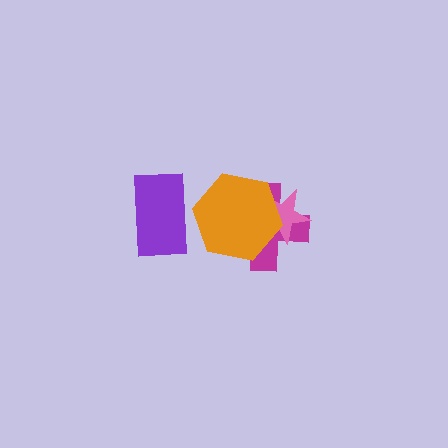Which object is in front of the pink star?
The orange hexagon is in front of the pink star.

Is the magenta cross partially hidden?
Yes, it is partially covered by another shape.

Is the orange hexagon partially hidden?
No, no other shape covers it.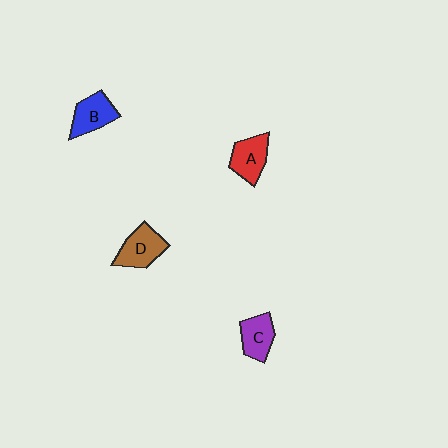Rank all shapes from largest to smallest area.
From largest to smallest: D (brown), A (red), B (blue), C (purple).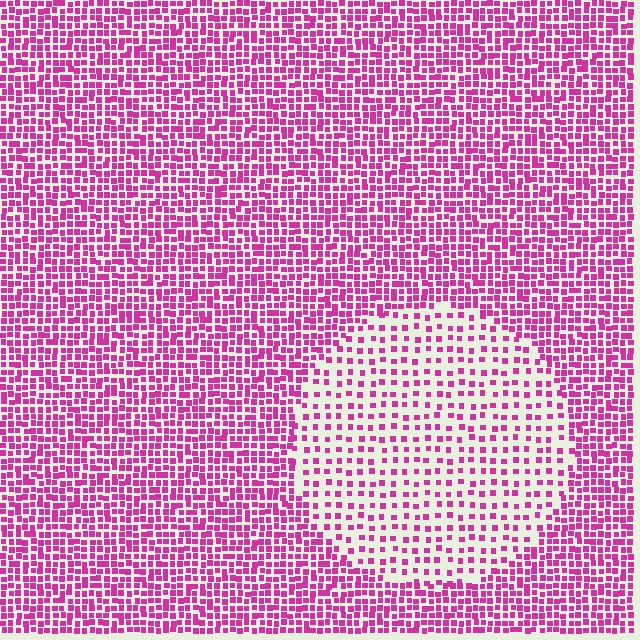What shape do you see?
I see a circle.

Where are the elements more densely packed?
The elements are more densely packed outside the circle boundary.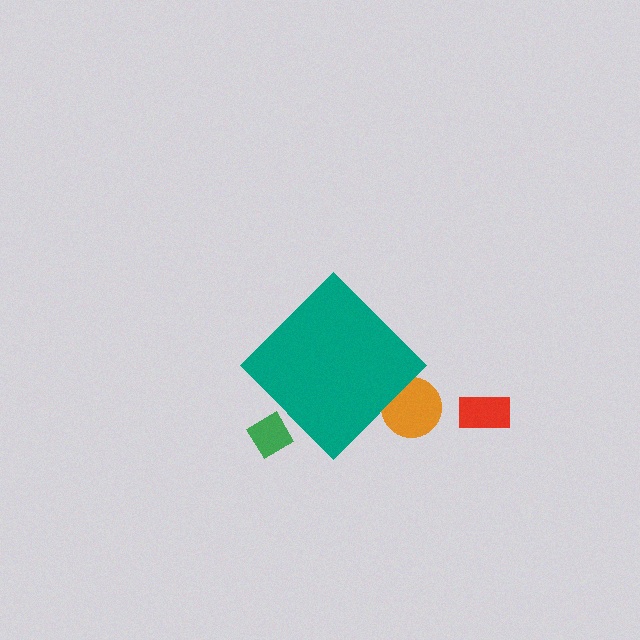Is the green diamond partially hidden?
Yes, the green diamond is partially hidden behind the teal diamond.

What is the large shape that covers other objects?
A teal diamond.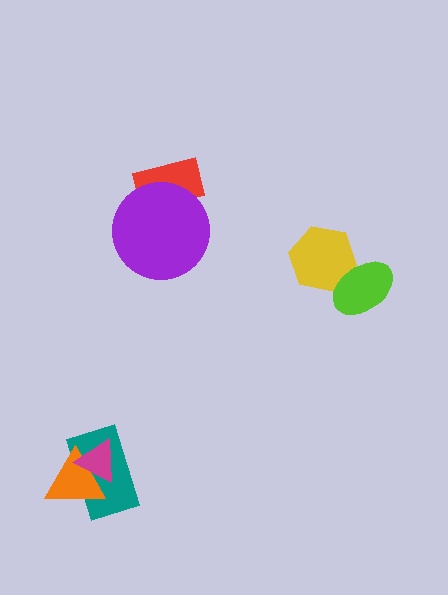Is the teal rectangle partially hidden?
Yes, it is partially covered by another shape.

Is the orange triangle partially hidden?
Yes, it is partially covered by another shape.